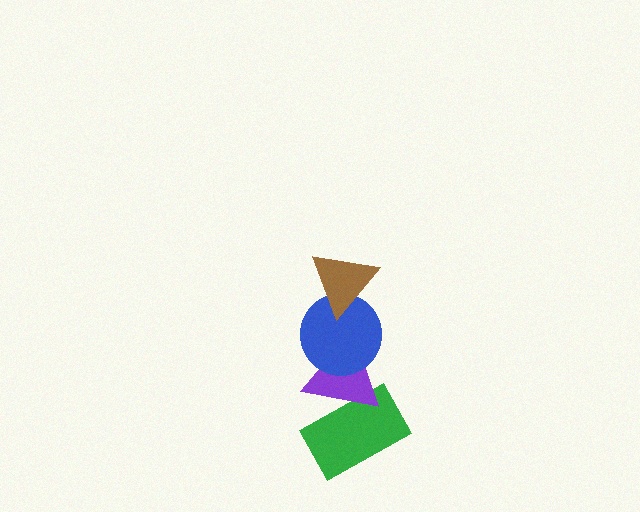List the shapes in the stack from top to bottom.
From top to bottom: the brown triangle, the blue circle, the purple triangle, the green rectangle.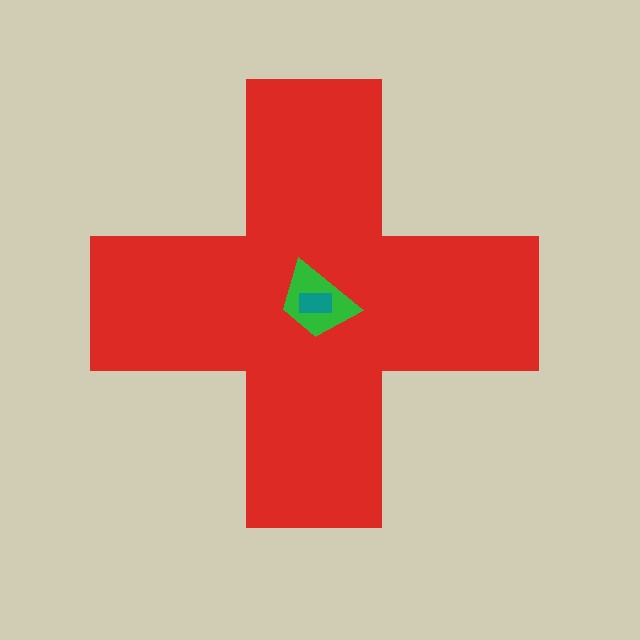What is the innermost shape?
The teal rectangle.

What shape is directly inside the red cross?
The green trapezoid.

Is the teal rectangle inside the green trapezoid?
Yes.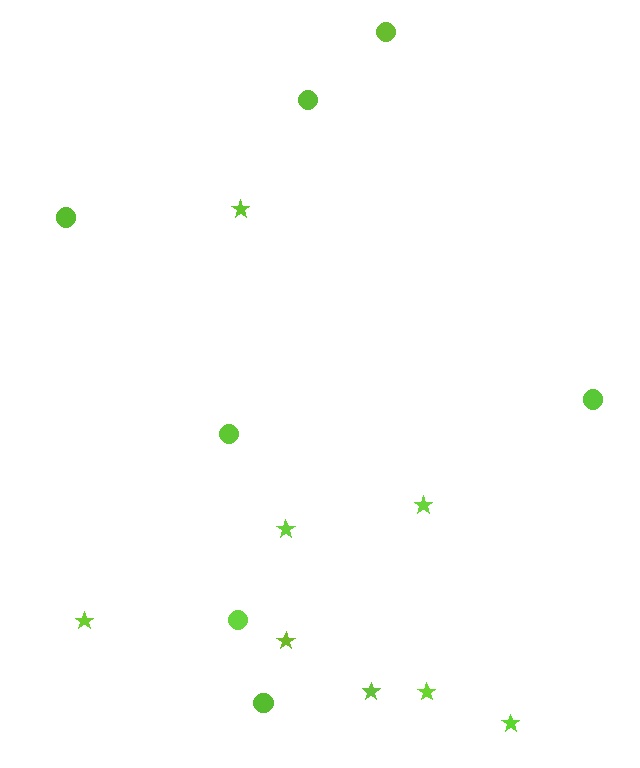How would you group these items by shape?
There are 2 groups: one group of circles (7) and one group of stars (8).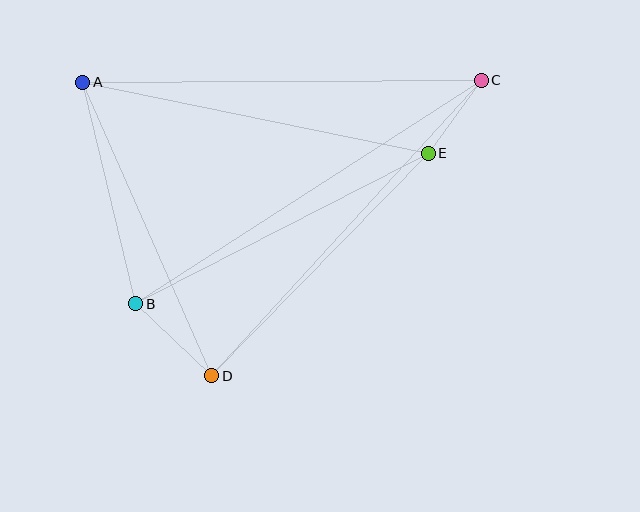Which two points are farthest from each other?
Points B and C are farthest from each other.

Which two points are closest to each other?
Points C and E are closest to each other.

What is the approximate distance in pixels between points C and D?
The distance between C and D is approximately 400 pixels.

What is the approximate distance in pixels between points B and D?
The distance between B and D is approximately 105 pixels.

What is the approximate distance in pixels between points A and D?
The distance between A and D is approximately 321 pixels.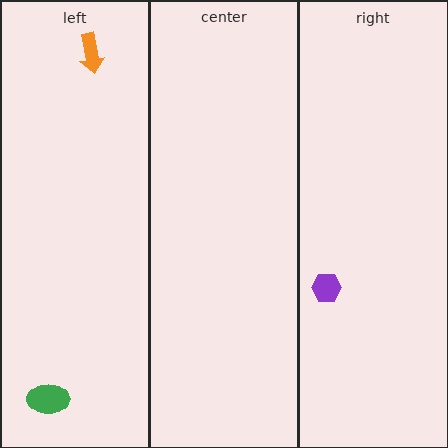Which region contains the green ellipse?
The left region.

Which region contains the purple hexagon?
The right region.